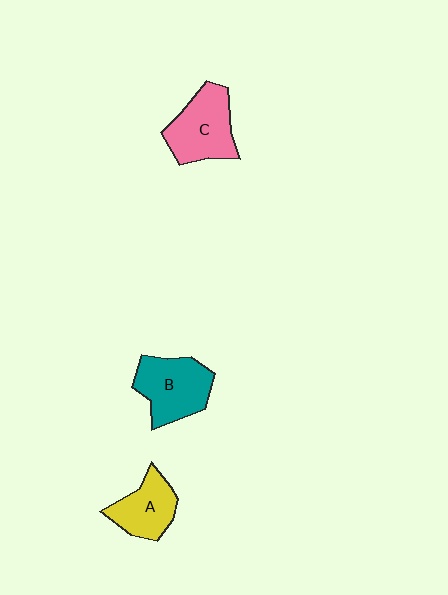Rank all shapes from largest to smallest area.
From largest to smallest: C (pink), B (teal), A (yellow).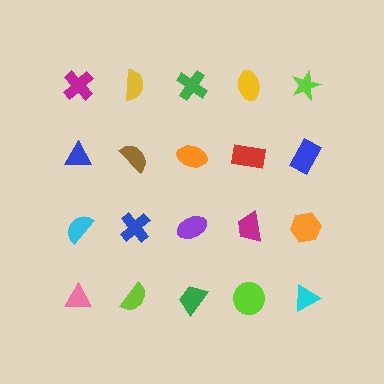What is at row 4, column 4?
A lime circle.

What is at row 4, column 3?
A green trapezoid.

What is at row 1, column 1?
A magenta cross.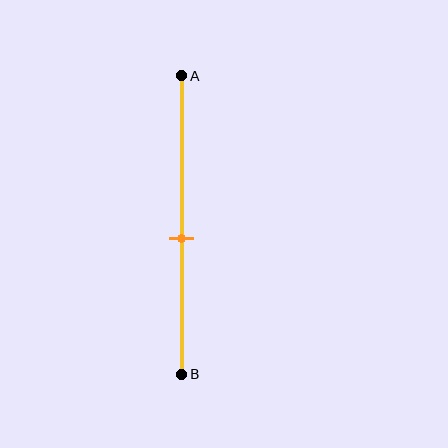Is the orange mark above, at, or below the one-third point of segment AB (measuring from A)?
The orange mark is below the one-third point of segment AB.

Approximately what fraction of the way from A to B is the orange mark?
The orange mark is approximately 55% of the way from A to B.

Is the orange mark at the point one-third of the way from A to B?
No, the mark is at about 55% from A, not at the 33% one-third point.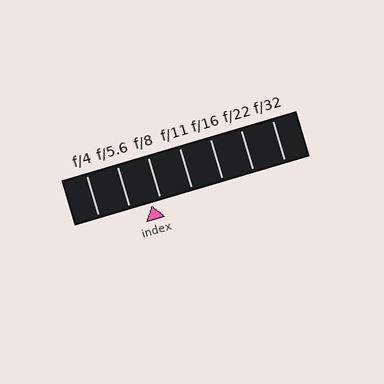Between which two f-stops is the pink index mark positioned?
The index mark is between f/5.6 and f/8.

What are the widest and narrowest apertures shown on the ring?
The widest aperture shown is f/4 and the narrowest is f/32.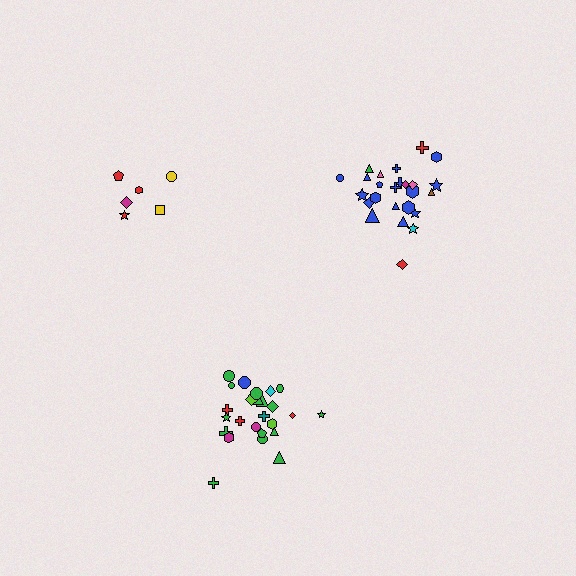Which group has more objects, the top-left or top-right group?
The top-right group.